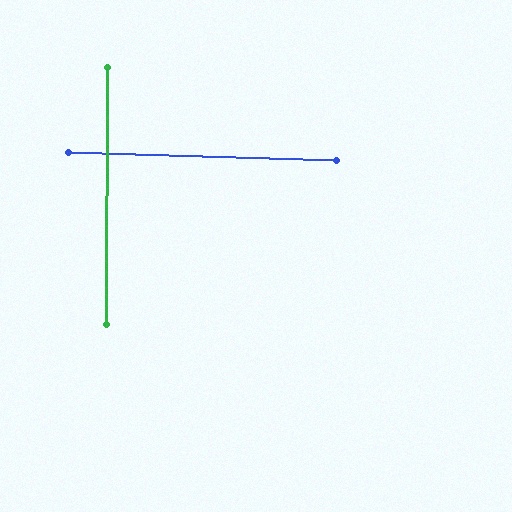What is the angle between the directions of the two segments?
Approximately 89 degrees.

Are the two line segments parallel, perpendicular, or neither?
Perpendicular — they meet at approximately 89°.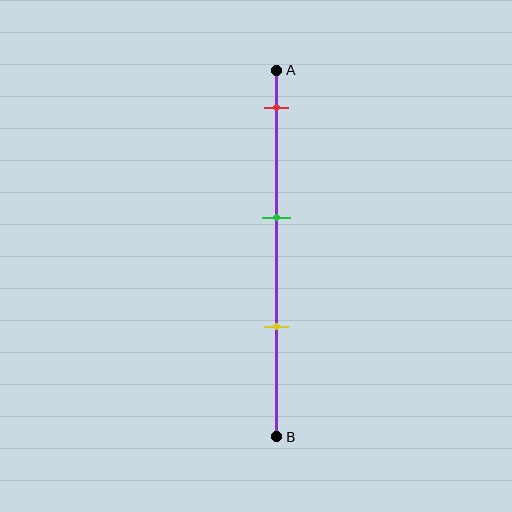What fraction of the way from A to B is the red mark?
The red mark is approximately 10% (0.1) of the way from A to B.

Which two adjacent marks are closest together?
The green and yellow marks are the closest adjacent pair.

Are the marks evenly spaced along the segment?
Yes, the marks are approximately evenly spaced.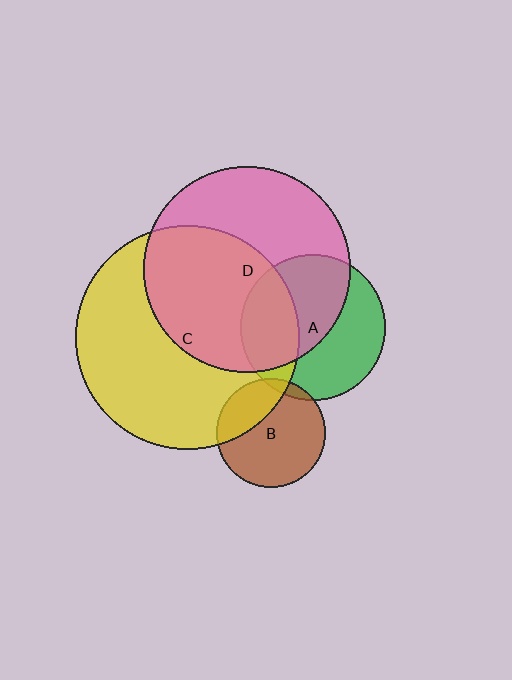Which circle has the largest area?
Circle C (yellow).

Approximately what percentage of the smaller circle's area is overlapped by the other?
Approximately 30%.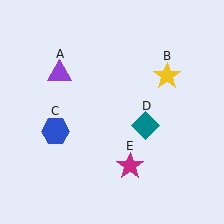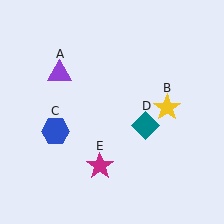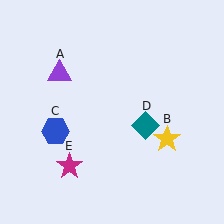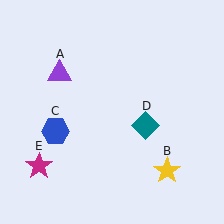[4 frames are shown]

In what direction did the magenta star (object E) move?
The magenta star (object E) moved left.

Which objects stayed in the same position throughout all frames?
Purple triangle (object A) and blue hexagon (object C) and teal diamond (object D) remained stationary.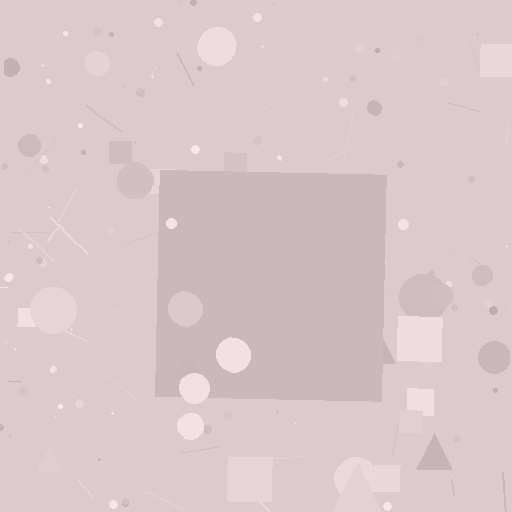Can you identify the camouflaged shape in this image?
The camouflaged shape is a square.